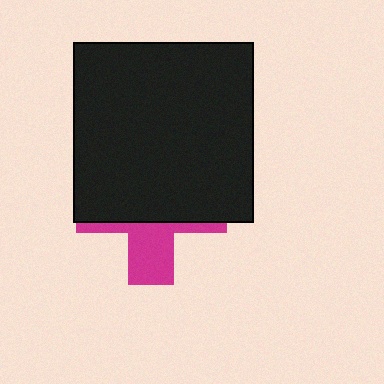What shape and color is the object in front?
The object in front is a black square.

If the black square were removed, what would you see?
You would see the complete magenta cross.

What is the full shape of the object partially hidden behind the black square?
The partially hidden object is a magenta cross.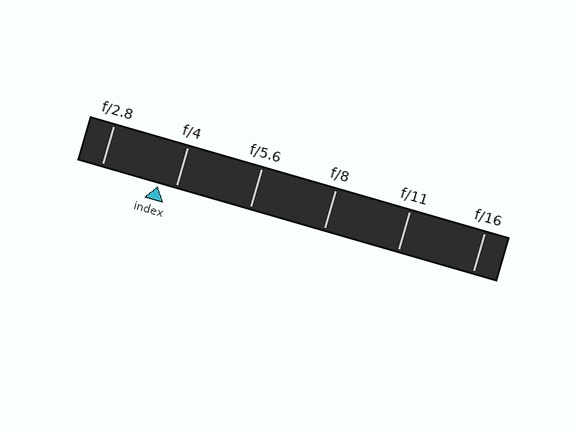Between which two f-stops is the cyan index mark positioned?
The index mark is between f/2.8 and f/4.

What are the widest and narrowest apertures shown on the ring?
The widest aperture shown is f/2.8 and the narrowest is f/16.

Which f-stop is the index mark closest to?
The index mark is closest to f/4.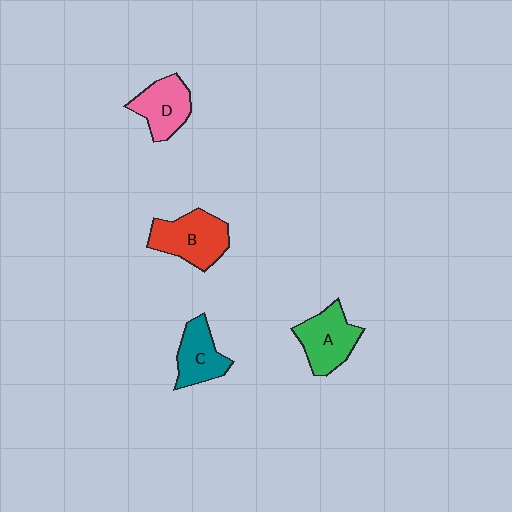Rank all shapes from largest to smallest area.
From largest to smallest: B (red), A (green), D (pink), C (teal).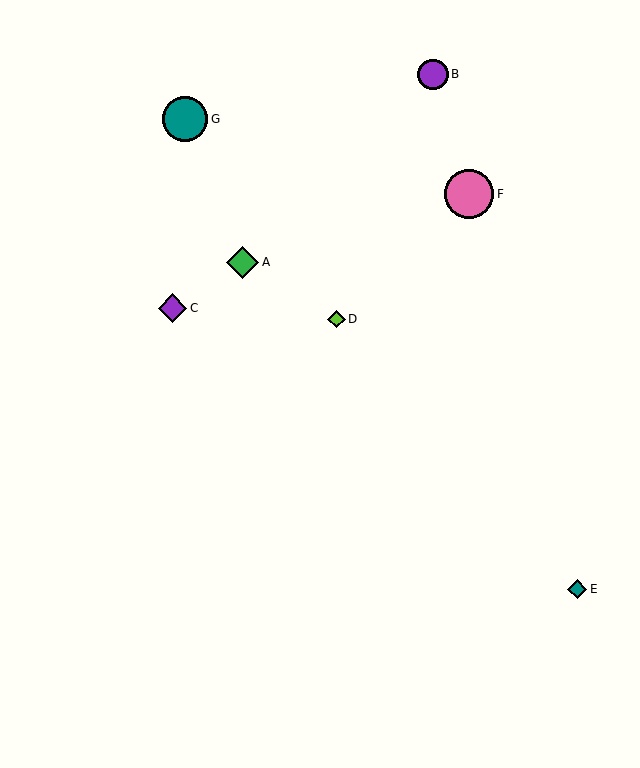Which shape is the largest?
The pink circle (labeled F) is the largest.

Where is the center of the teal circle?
The center of the teal circle is at (185, 119).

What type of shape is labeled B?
Shape B is a purple circle.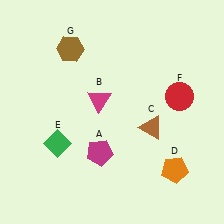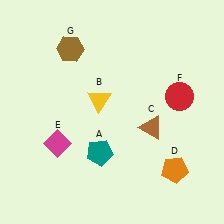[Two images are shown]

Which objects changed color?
A changed from magenta to teal. B changed from magenta to yellow. E changed from green to magenta.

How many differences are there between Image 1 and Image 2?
There are 3 differences between the two images.